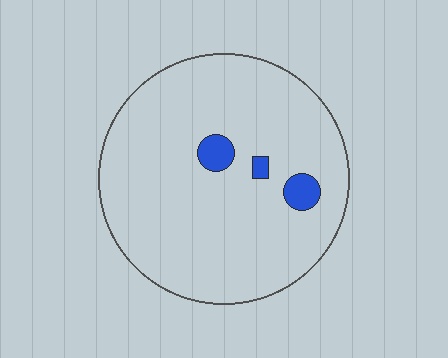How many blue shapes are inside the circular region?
3.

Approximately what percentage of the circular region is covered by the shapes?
Approximately 5%.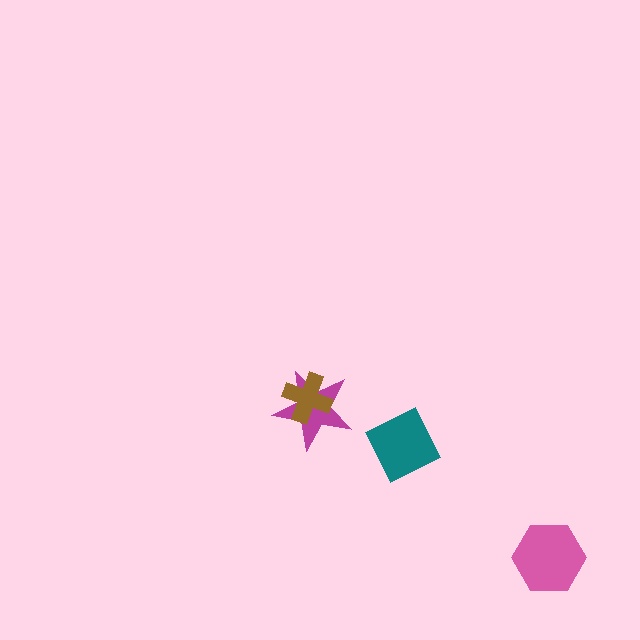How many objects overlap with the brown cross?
1 object overlaps with the brown cross.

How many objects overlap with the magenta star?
1 object overlaps with the magenta star.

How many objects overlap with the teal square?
0 objects overlap with the teal square.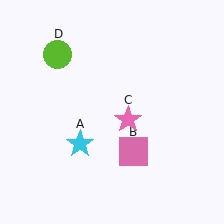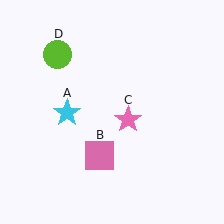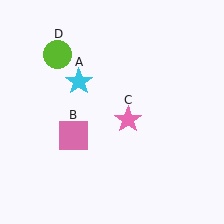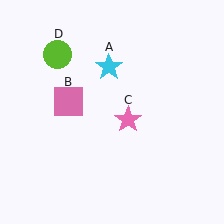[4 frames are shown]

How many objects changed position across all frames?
2 objects changed position: cyan star (object A), pink square (object B).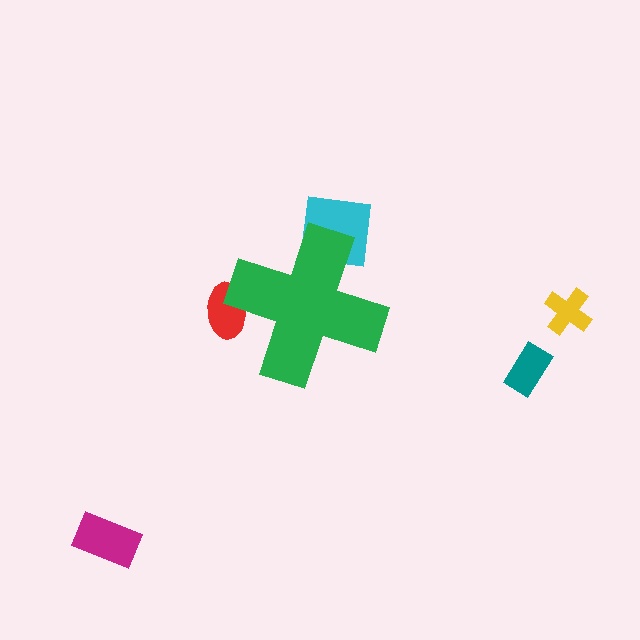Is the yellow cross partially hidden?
No, the yellow cross is fully visible.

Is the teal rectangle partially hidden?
No, the teal rectangle is fully visible.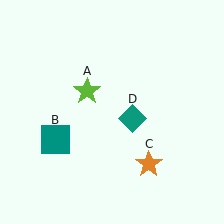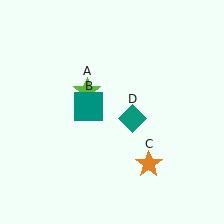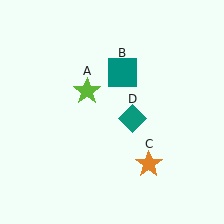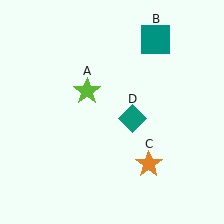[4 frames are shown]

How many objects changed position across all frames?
1 object changed position: teal square (object B).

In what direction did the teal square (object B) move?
The teal square (object B) moved up and to the right.